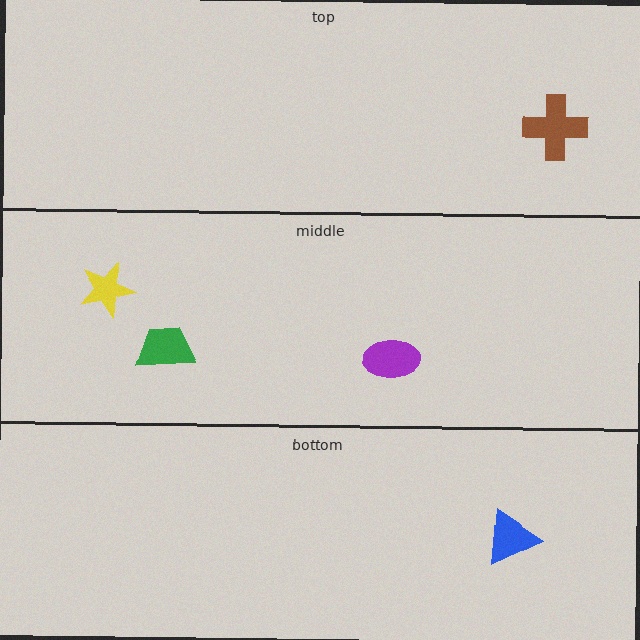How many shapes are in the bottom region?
1.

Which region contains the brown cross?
The top region.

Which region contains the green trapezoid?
The middle region.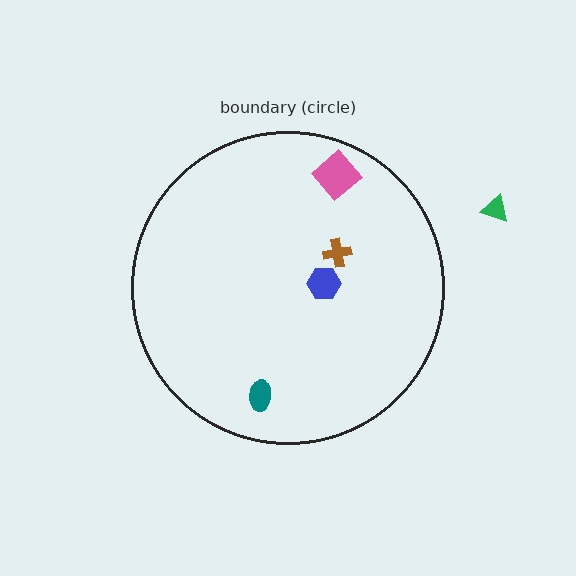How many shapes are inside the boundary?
4 inside, 1 outside.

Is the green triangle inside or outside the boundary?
Outside.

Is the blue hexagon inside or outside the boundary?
Inside.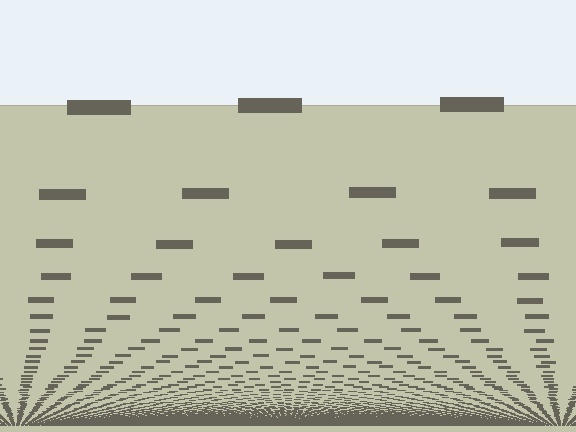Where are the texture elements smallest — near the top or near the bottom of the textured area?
Near the bottom.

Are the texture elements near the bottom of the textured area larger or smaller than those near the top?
Smaller. The gradient is inverted — elements near the bottom are smaller and denser.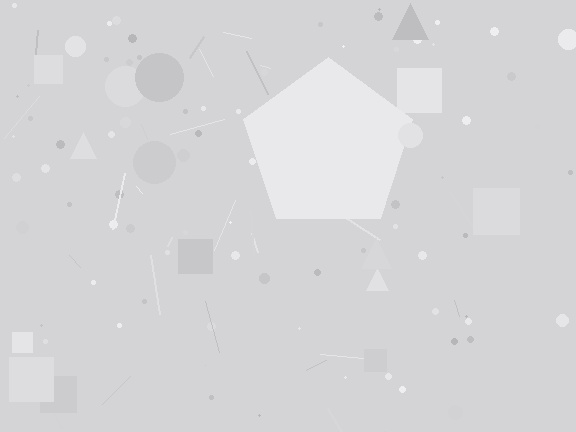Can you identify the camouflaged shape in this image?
The camouflaged shape is a pentagon.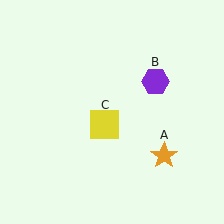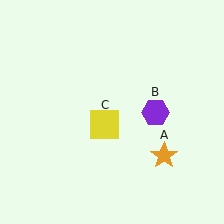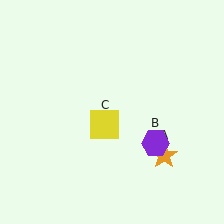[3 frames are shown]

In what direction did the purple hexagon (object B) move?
The purple hexagon (object B) moved down.